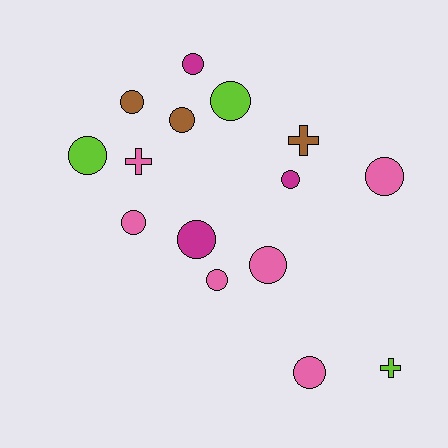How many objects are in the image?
There are 15 objects.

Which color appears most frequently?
Pink, with 6 objects.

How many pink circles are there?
There are 5 pink circles.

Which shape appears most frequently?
Circle, with 12 objects.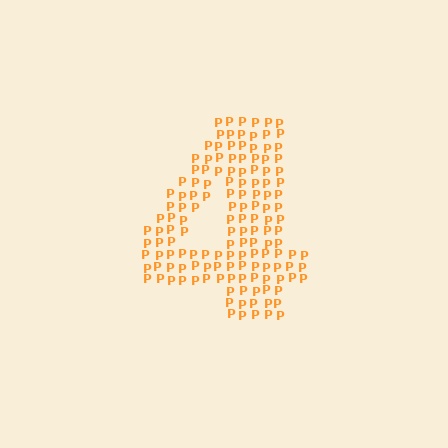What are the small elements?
The small elements are letter P's.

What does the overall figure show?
The overall figure shows the digit 4.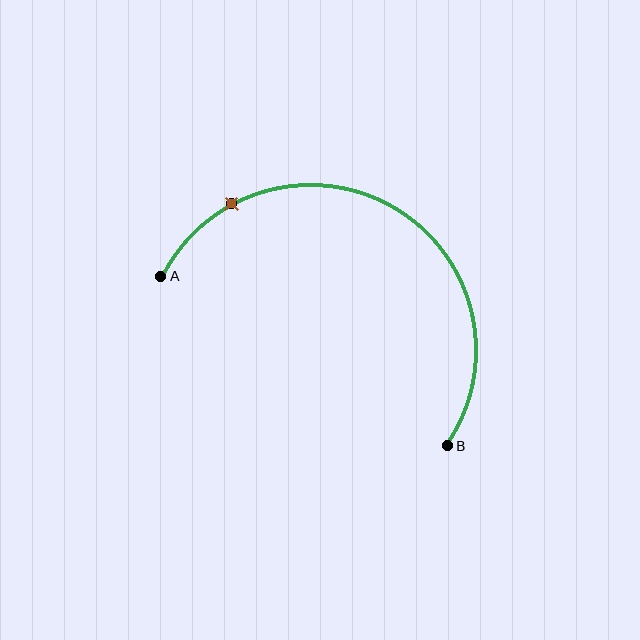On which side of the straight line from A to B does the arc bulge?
The arc bulges above the straight line connecting A and B.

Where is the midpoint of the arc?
The arc midpoint is the point on the curve farthest from the straight line joining A and B. It sits above that line.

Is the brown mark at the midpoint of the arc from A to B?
No. The brown mark lies on the arc but is closer to endpoint A. The arc midpoint would be at the point on the curve equidistant along the arc from both A and B.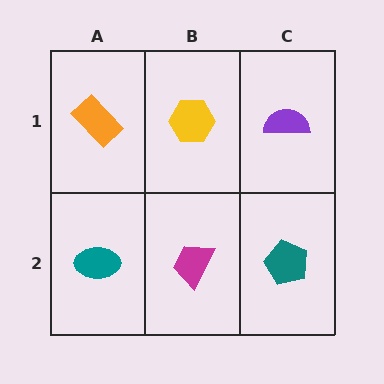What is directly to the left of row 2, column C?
A magenta trapezoid.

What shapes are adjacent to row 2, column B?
A yellow hexagon (row 1, column B), a teal ellipse (row 2, column A), a teal pentagon (row 2, column C).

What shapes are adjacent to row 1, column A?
A teal ellipse (row 2, column A), a yellow hexagon (row 1, column B).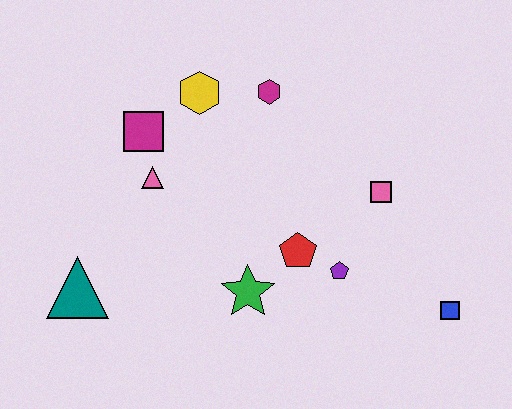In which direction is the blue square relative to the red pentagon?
The blue square is to the right of the red pentagon.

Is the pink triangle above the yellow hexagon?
No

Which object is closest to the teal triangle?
The pink triangle is closest to the teal triangle.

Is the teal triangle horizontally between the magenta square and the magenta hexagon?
No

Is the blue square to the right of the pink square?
Yes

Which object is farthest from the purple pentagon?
The teal triangle is farthest from the purple pentagon.